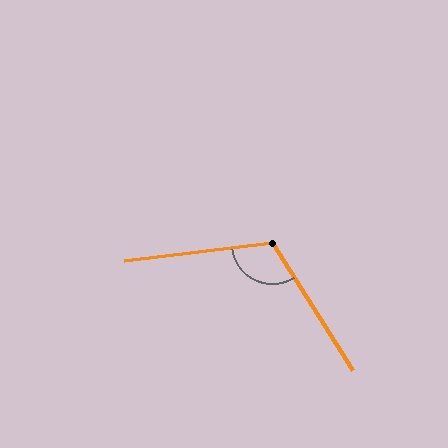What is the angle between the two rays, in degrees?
Approximately 115 degrees.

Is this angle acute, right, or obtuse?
It is obtuse.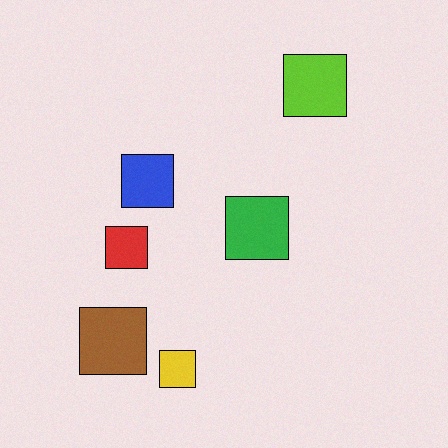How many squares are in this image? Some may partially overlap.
There are 6 squares.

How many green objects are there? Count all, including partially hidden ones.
There is 1 green object.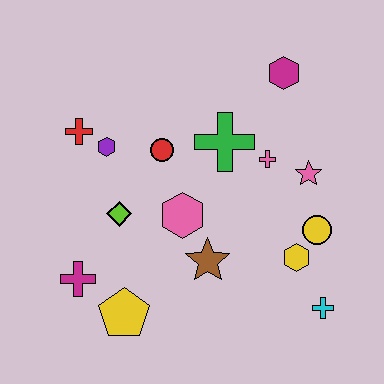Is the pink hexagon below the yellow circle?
No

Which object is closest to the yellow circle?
The yellow hexagon is closest to the yellow circle.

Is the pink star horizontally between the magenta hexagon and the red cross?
No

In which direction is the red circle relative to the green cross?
The red circle is to the left of the green cross.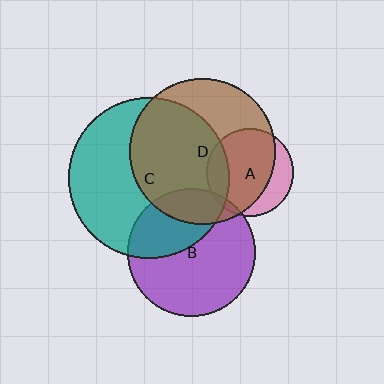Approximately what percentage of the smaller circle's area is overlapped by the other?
Approximately 75%.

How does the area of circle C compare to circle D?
Approximately 1.2 times.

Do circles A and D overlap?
Yes.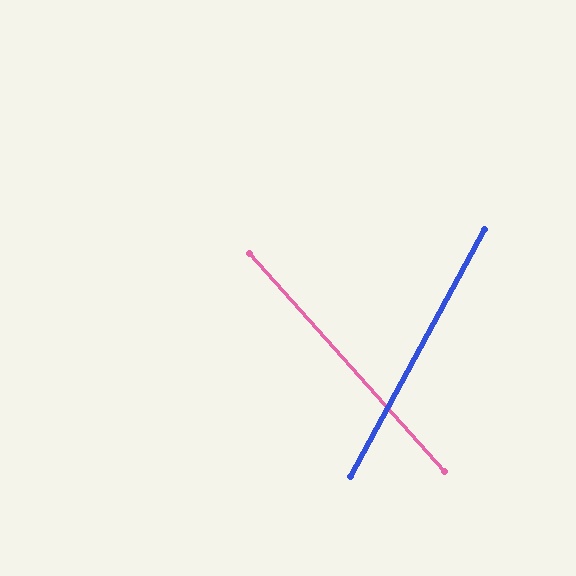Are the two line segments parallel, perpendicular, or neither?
Neither parallel nor perpendicular — they differ by about 70°.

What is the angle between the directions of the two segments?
Approximately 70 degrees.